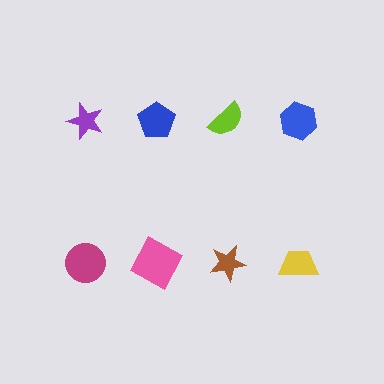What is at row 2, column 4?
A yellow trapezoid.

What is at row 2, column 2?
A pink square.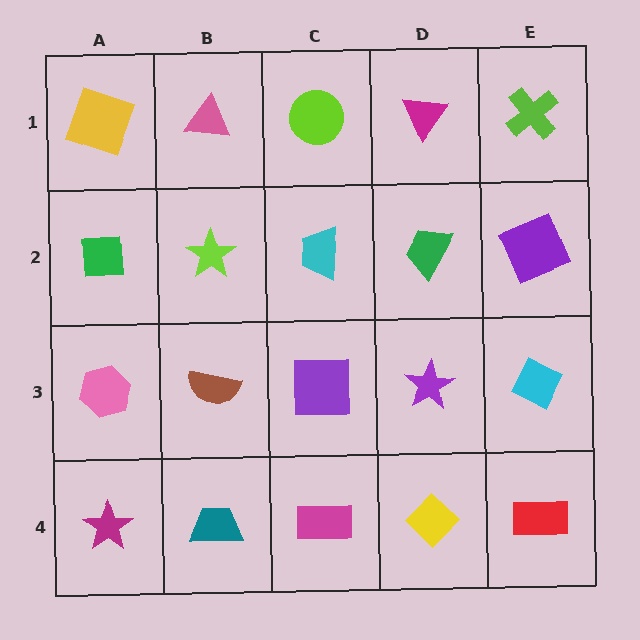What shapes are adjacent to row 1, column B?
A lime star (row 2, column B), a yellow square (row 1, column A), a lime circle (row 1, column C).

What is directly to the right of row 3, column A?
A brown semicircle.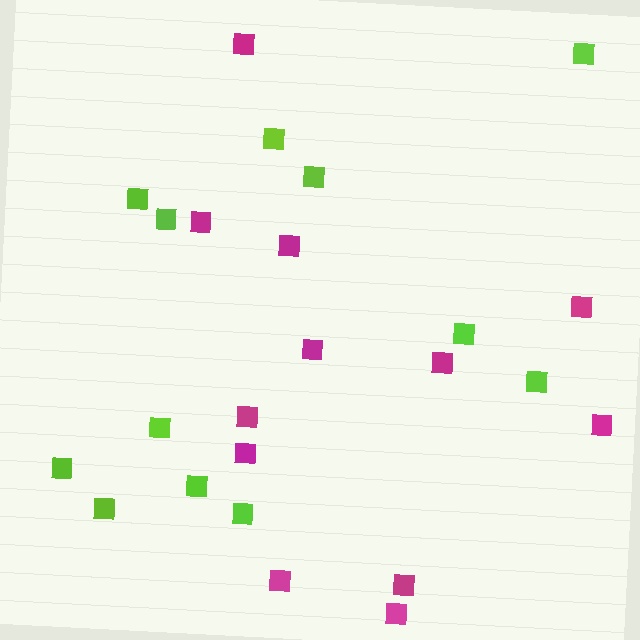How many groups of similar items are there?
There are 2 groups: one group of lime squares (12) and one group of magenta squares (12).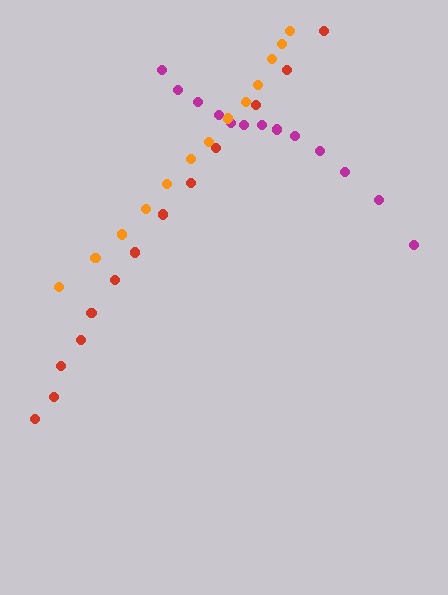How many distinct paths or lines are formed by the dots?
There are 3 distinct paths.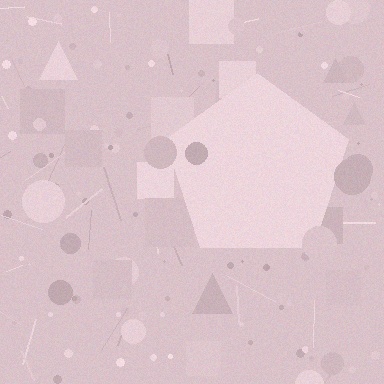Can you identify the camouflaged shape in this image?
The camouflaged shape is a pentagon.